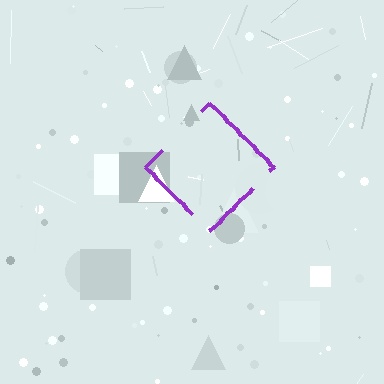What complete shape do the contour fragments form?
The contour fragments form a diamond.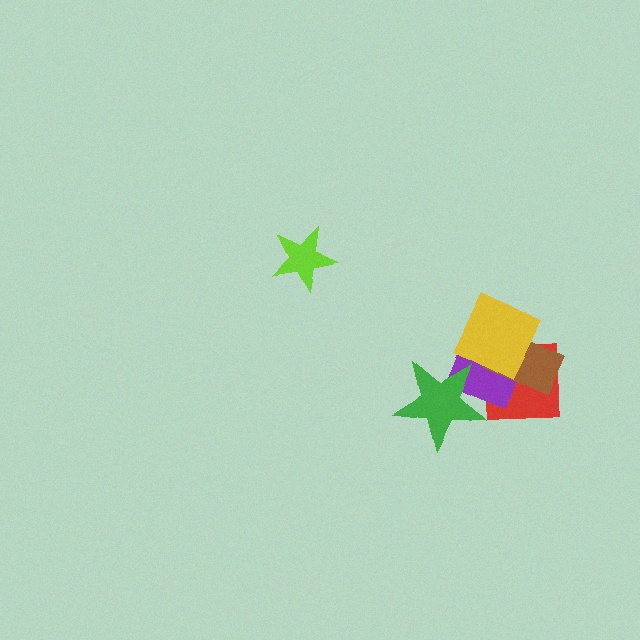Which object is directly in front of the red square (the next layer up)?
The purple square is directly in front of the red square.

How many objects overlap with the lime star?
0 objects overlap with the lime star.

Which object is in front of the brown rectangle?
The yellow square is in front of the brown rectangle.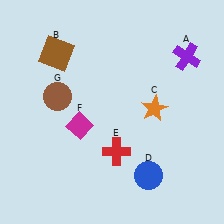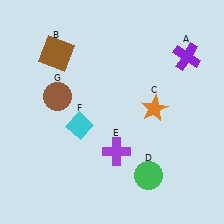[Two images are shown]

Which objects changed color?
D changed from blue to green. E changed from red to purple. F changed from magenta to cyan.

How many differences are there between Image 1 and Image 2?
There are 3 differences between the two images.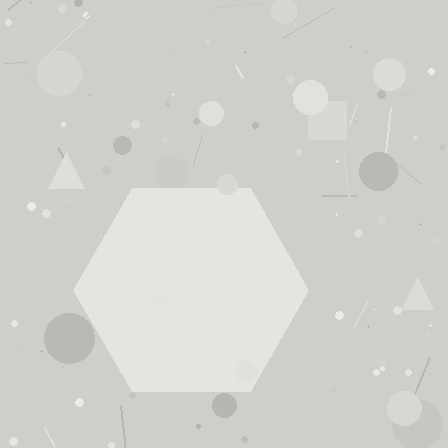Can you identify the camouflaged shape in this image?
The camouflaged shape is a hexagon.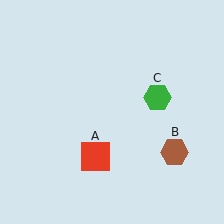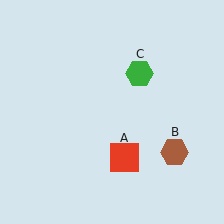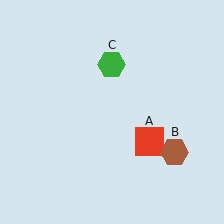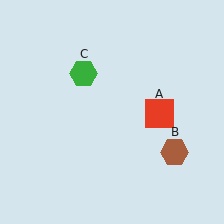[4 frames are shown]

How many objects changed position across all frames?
2 objects changed position: red square (object A), green hexagon (object C).